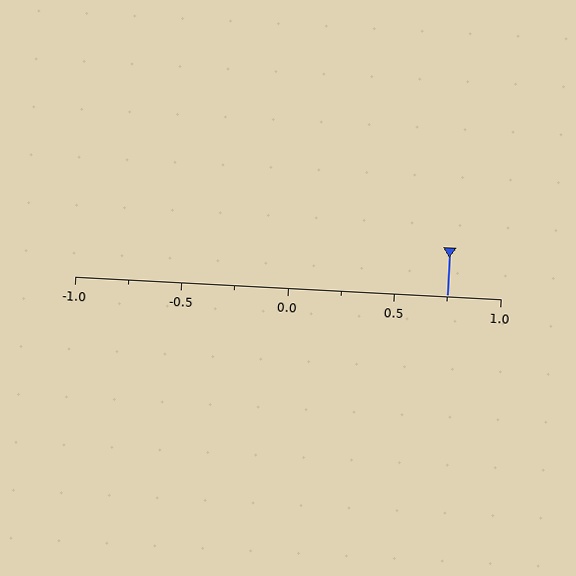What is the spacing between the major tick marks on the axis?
The major ticks are spaced 0.5 apart.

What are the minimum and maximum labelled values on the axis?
The axis runs from -1.0 to 1.0.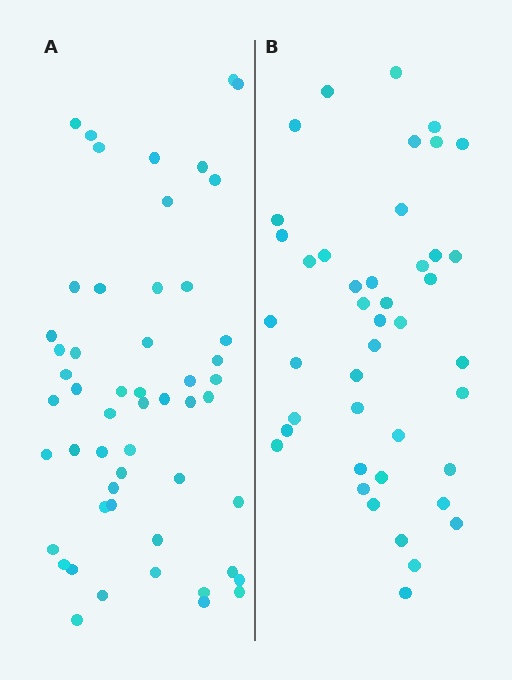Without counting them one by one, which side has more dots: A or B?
Region A (the left region) has more dots.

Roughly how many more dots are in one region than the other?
Region A has roughly 10 or so more dots than region B.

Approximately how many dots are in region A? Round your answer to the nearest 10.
About 50 dots. (The exact count is 53, which rounds to 50.)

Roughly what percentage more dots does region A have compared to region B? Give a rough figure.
About 25% more.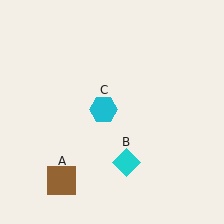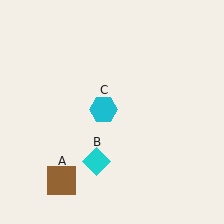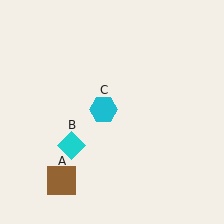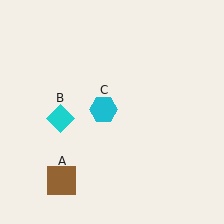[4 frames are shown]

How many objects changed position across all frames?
1 object changed position: cyan diamond (object B).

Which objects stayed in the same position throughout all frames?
Brown square (object A) and cyan hexagon (object C) remained stationary.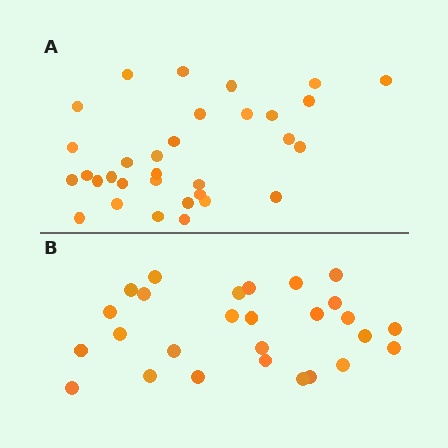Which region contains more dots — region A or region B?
Region A (the top region) has more dots.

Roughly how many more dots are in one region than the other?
Region A has about 5 more dots than region B.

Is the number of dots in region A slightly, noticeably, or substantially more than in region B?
Region A has only slightly more — the two regions are fairly close. The ratio is roughly 1.2 to 1.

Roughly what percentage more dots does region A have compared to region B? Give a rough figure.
About 20% more.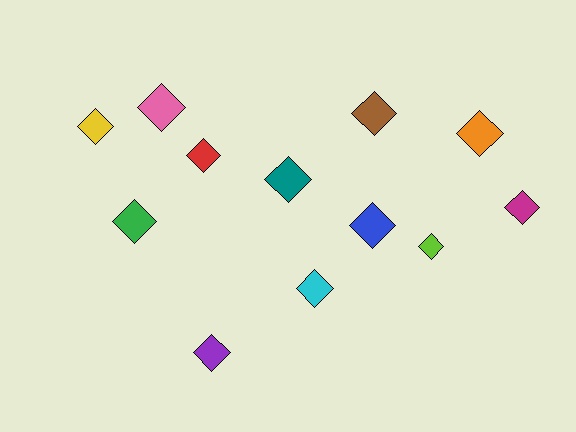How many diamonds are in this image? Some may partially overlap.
There are 12 diamonds.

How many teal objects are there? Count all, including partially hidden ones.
There is 1 teal object.